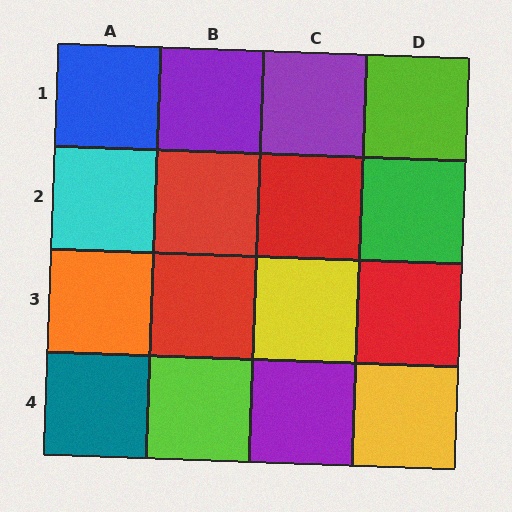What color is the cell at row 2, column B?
Red.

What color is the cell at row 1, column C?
Purple.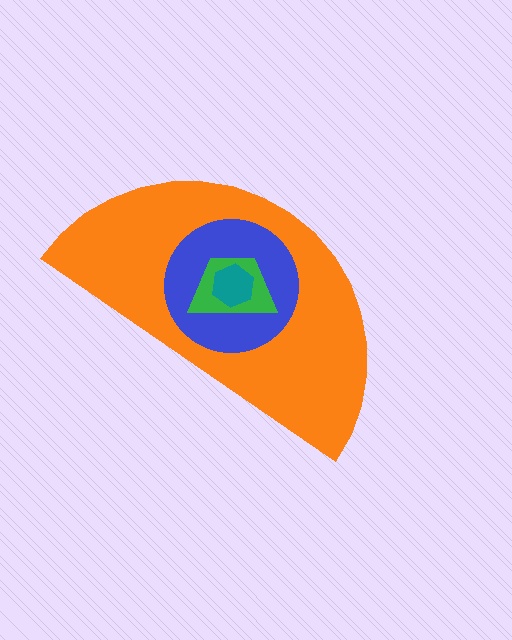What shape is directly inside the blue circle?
The green trapezoid.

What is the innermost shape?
The teal hexagon.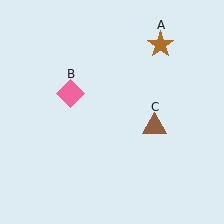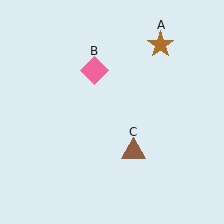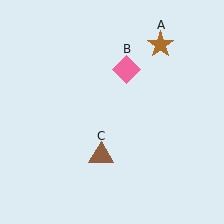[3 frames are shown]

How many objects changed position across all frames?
2 objects changed position: pink diamond (object B), brown triangle (object C).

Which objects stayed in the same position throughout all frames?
Brown star (object A) remained stationary.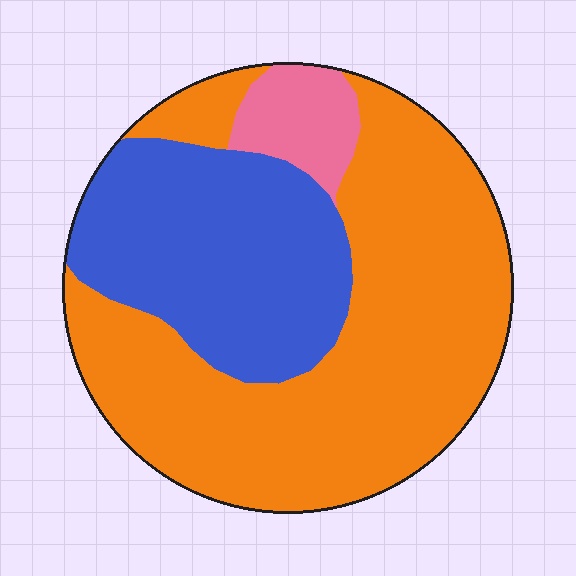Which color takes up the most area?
Orange, at roughly 60%.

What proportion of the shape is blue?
Blue covers around 30% of the shape.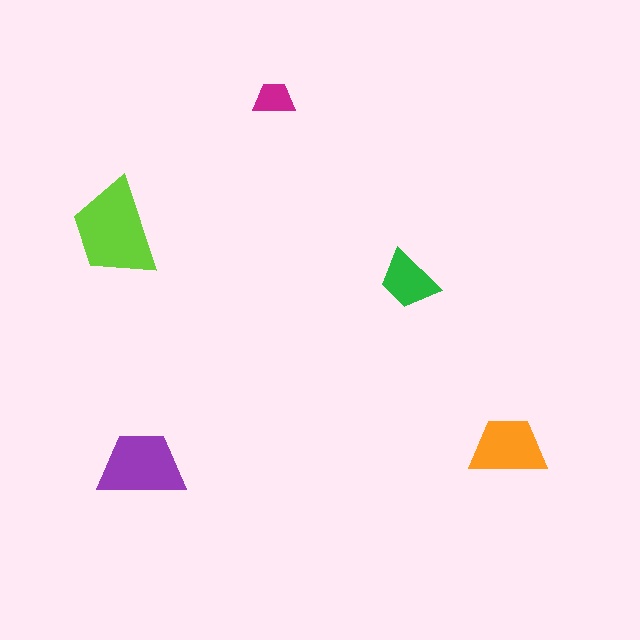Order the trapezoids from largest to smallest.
the lime one, the purple one, the orange one, the green one, the magenta one.